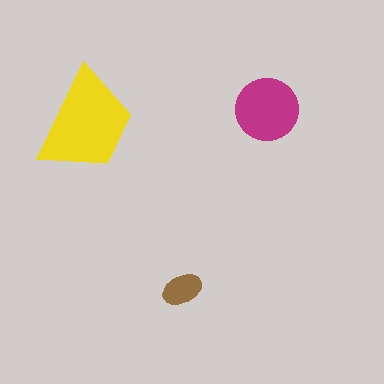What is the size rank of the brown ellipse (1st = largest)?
3rd.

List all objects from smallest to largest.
The brown ellipse, the magenta circle, the yellow trapezoid.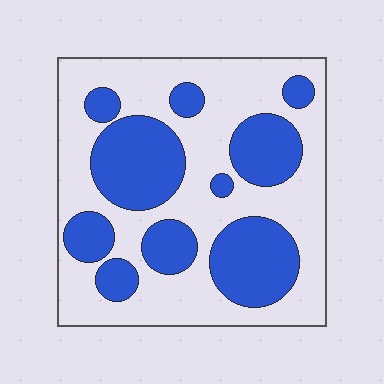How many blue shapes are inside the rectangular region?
10.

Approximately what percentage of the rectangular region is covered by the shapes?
Approximately 40%.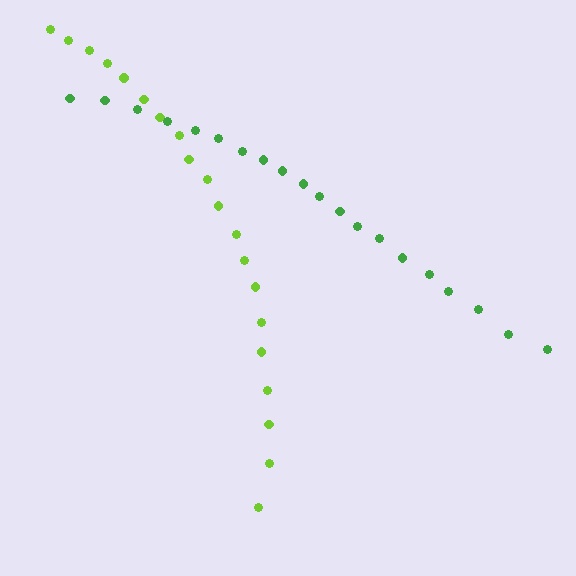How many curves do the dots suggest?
There are 2 distinct paths.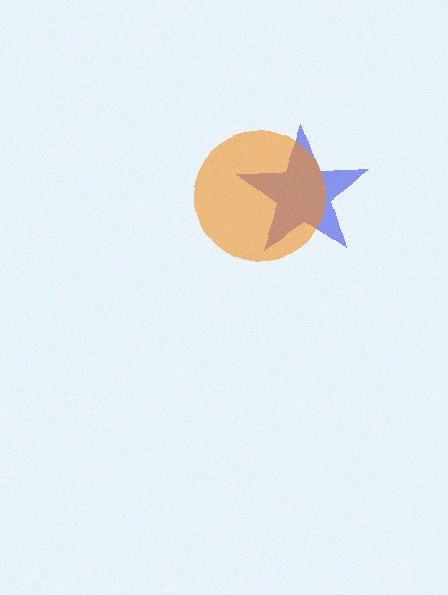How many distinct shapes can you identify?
There are 2 distinct shapes: a blue star, an orange circle.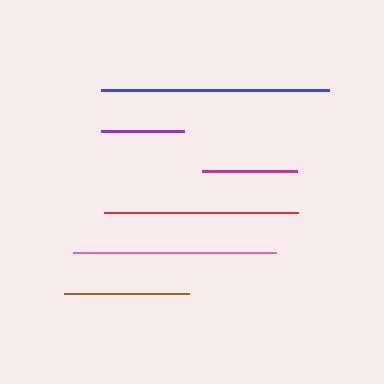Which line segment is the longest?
The blue line is the longest at approximately 227 pixels.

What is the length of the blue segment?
The blue segment is approximately 227 pixels long.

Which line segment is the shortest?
The purple line is the shortest at approximately 83 pixels.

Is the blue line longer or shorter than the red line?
The blue line is longer than the red line.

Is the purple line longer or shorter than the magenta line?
The magenta line is longer than the purple line.